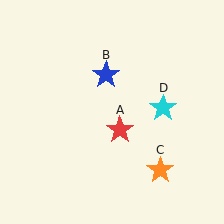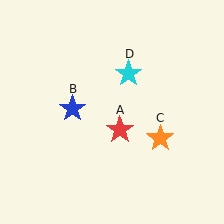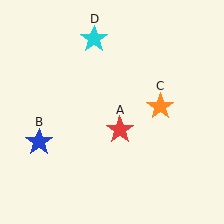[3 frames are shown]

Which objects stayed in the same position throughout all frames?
Red star (object A) remained stationary.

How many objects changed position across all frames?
3 objects changed position: blue star (object B), orange star (object C), cyan star (object D).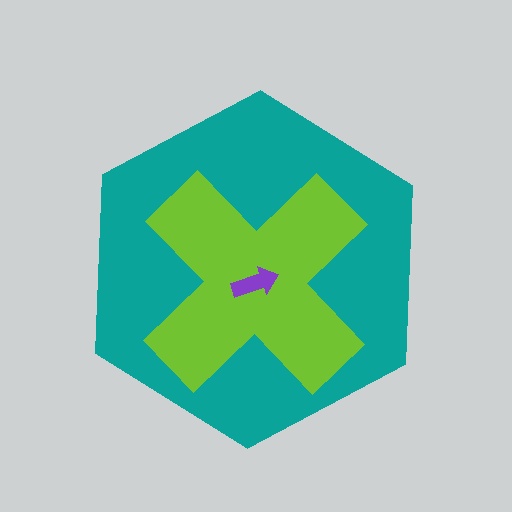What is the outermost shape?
The teal hexagon.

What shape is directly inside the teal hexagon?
The lime cross.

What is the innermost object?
The purple arrow.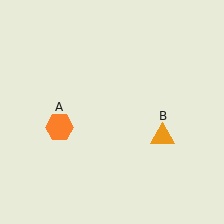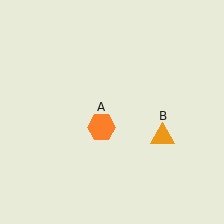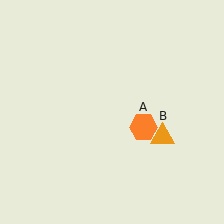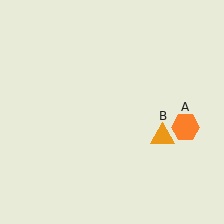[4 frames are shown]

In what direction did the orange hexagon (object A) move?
The orange hexagon (object A) moved right.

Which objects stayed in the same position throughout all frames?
Orange triangle (object B) remained stationary.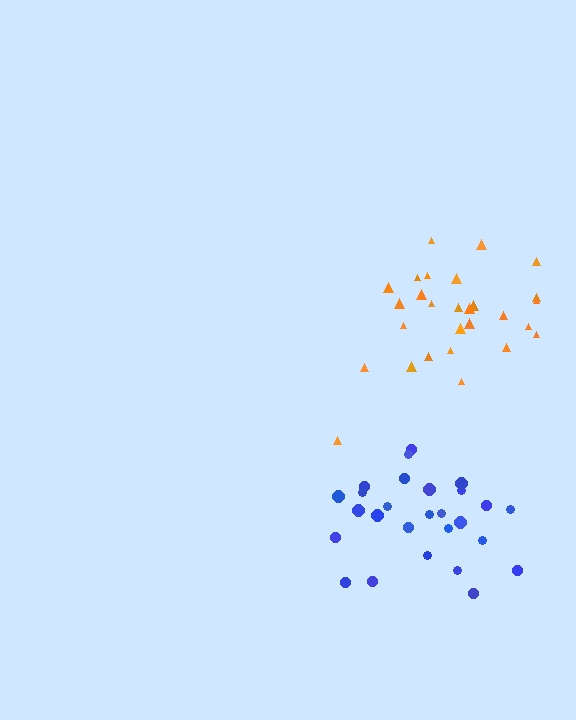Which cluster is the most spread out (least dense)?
Orange.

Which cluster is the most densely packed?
Blue.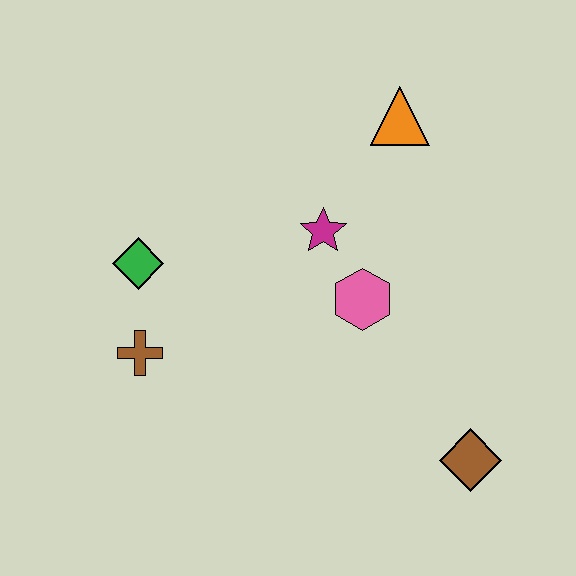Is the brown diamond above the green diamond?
No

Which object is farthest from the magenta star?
The brown diamond is farthest from the magenta star.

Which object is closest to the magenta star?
The pink hexagon is closest to the magenta star.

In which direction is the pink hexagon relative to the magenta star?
The pink hexagon is below the magenta star.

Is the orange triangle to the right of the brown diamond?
No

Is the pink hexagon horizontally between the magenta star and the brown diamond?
Yes